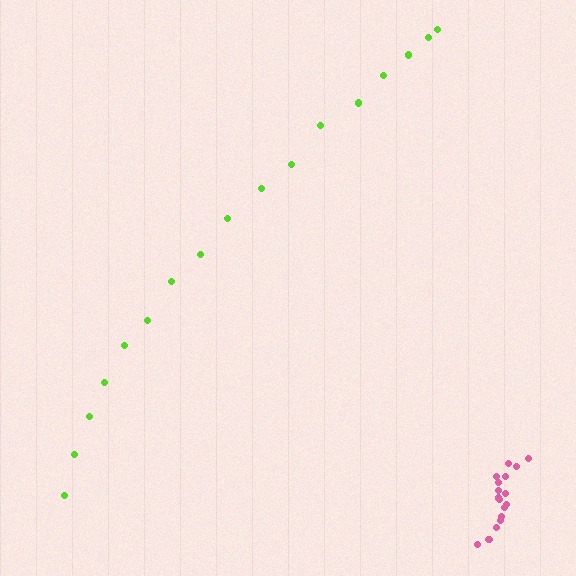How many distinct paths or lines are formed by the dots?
There are 2 distinct paths.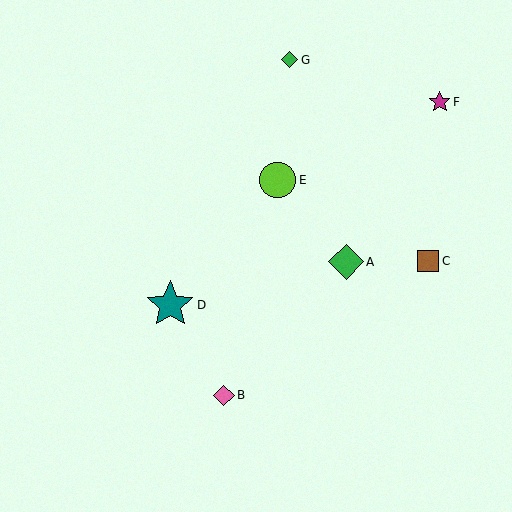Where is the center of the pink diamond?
The center of the pink diamond is at (224, 395).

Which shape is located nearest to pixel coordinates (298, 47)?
The green diamond (labeled G) at (290, 60) is nearest to that location.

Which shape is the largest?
The teal star (labeled D) is the largest.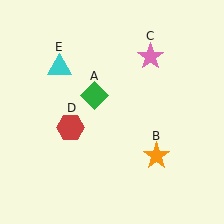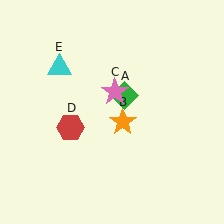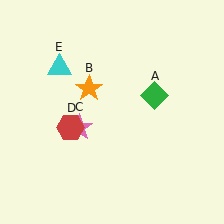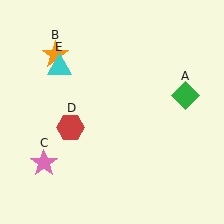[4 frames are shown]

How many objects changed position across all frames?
3 objects changed position: green diamond (object A), orange star (object B), pink star (object C).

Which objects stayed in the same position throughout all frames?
Red hexagon (object D) and cyan triangle (object E) remained stationary.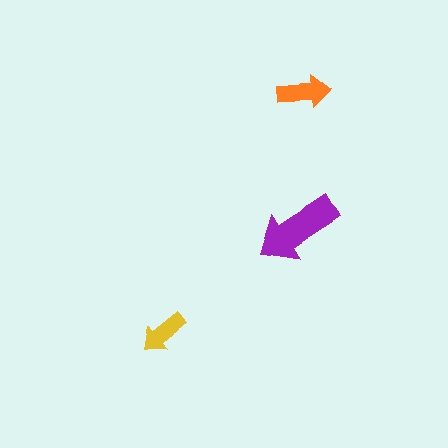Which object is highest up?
The orange arrow is topmost.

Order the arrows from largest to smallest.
the purple one, the orange one, the yellow one.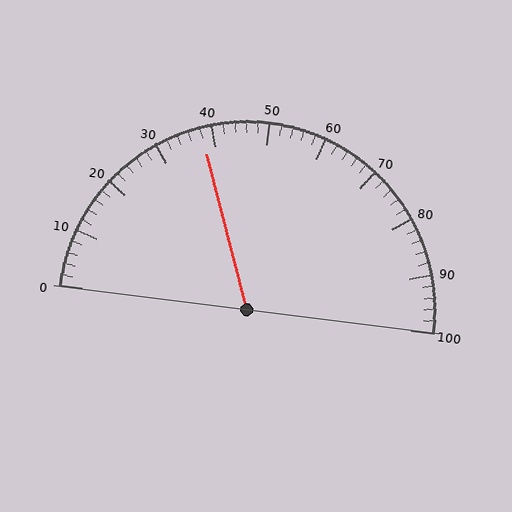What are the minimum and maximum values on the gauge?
The gauge ranges from 0 to 100.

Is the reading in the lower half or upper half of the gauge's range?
The reading is in the lower half of the range (0 to 100).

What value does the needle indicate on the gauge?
The needle indicates approximately 38.